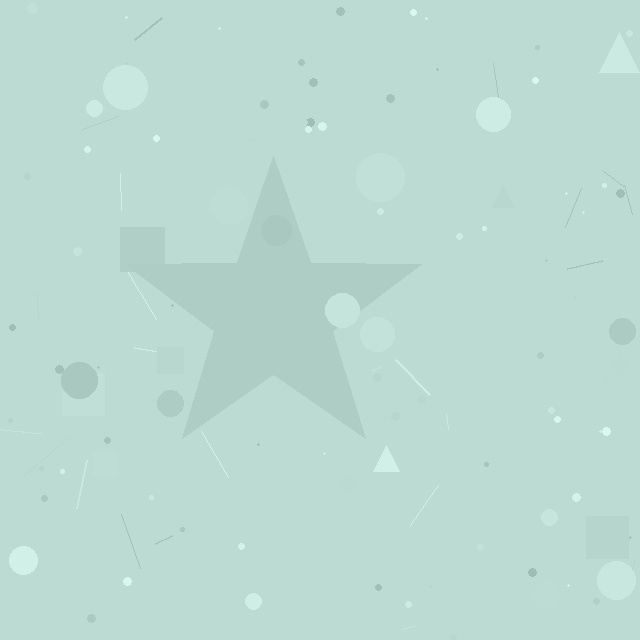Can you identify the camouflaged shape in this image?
The camouflaged shape is a star.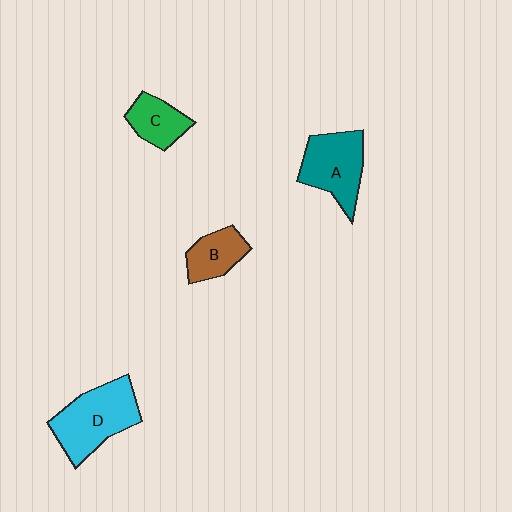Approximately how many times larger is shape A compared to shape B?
Approximately 1.6 times.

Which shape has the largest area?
Shape D (cyan).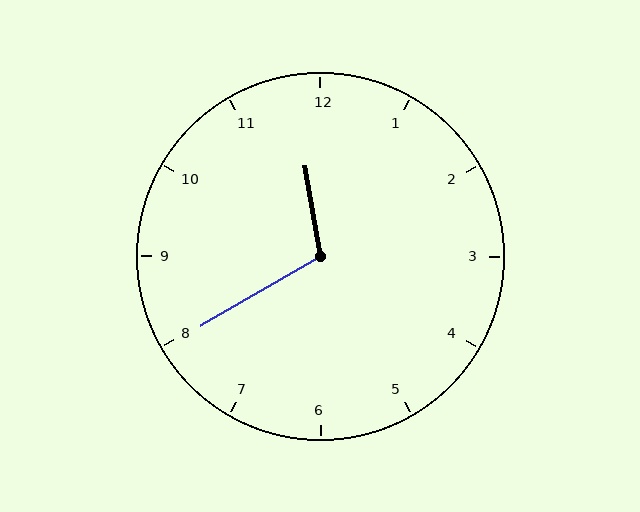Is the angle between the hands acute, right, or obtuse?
It is obtuse.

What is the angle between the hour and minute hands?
Approximately 110 degrees.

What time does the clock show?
11:40.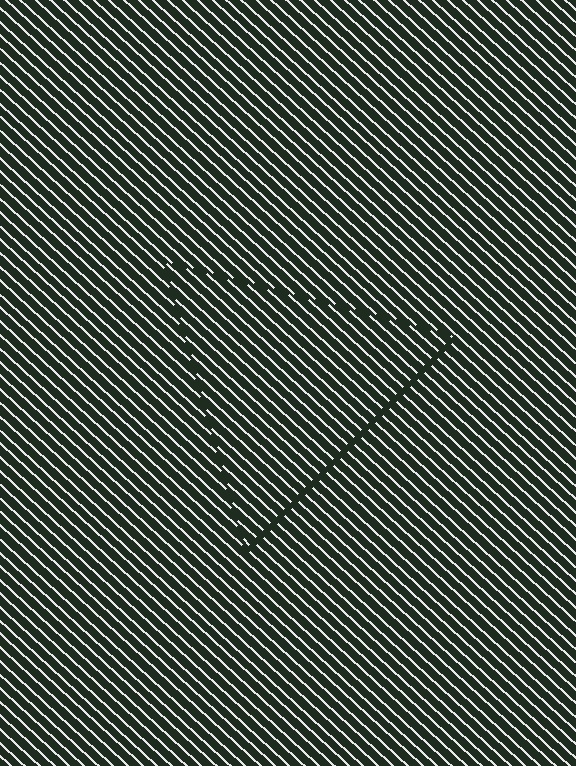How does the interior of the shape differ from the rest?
The interior of the shape contains the same grating, shifted by half a period — the contour is defined by the phase discontinuity where line-ends from the inner and outer gratings abut.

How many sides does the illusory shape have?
3 sides — the line-ends trace a triangle.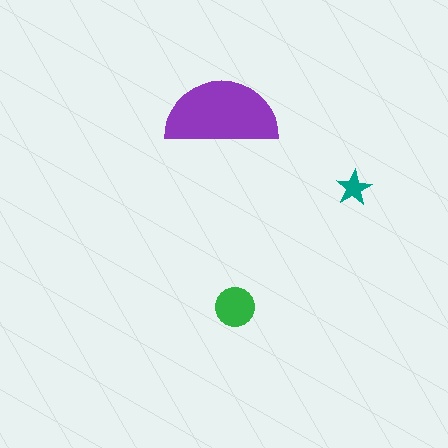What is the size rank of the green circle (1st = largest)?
2nd.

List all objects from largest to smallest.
The purple semicircle, the green circle, the teal star.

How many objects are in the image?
There are 3 objects in the image.